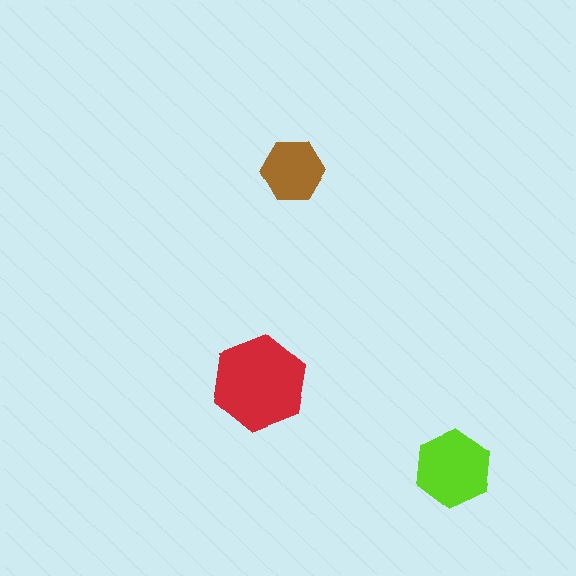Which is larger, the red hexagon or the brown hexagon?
The red one.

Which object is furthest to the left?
The red hexagon is leftmost.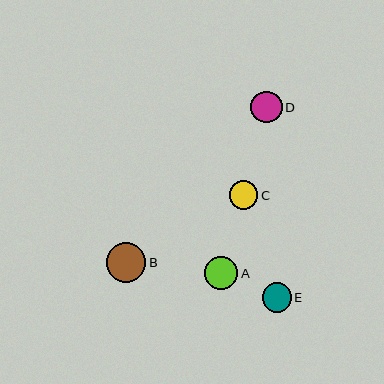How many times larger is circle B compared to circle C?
Circle B is approximately 1.4 times the size of circle C.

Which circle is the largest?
Circle B is the largest with a size of approximately 39 pixels.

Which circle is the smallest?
Circle C is the smallest with a size of approximately 28 pixels.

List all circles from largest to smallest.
From largest to smallest: B, A, D, E, C.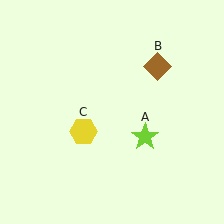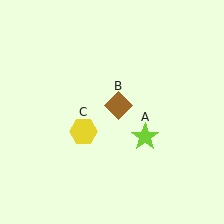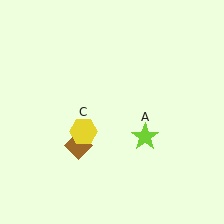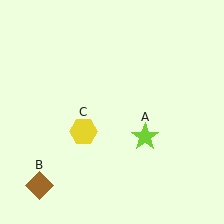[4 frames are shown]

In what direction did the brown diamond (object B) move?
The brown diamond (object B) moved down and to the left.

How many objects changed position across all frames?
1 object changed position: brown diamond (object B).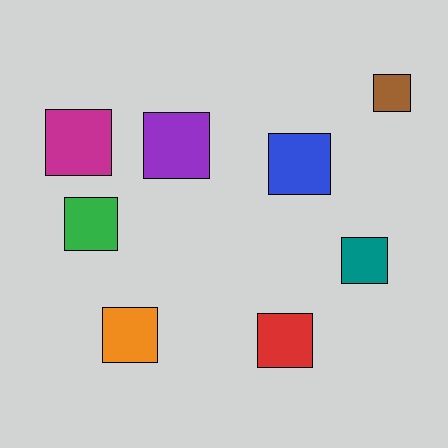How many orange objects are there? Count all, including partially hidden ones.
There is 1 orange object.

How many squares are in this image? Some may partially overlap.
There are 8 squares.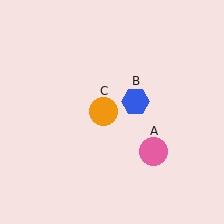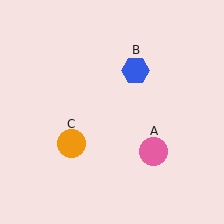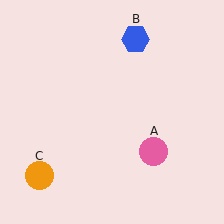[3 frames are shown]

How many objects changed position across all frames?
2 objects changed position: blue hexagon (object B), orange circle (object C).